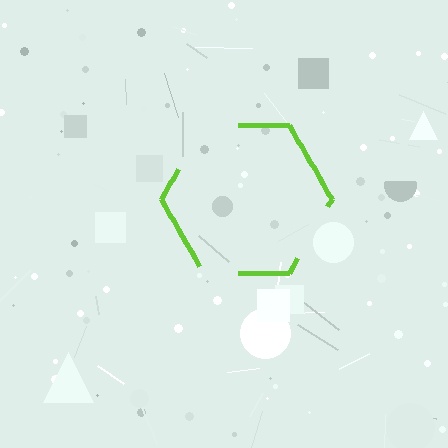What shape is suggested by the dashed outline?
The dashed outline suggests a hexagon.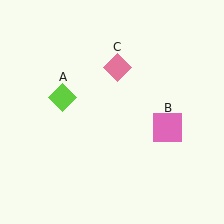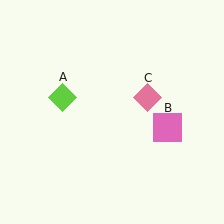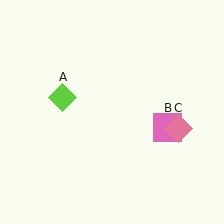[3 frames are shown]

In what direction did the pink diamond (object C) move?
The pink diamond (object C) moved down and to the right.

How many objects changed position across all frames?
1 object changed position: pink diamond (object C).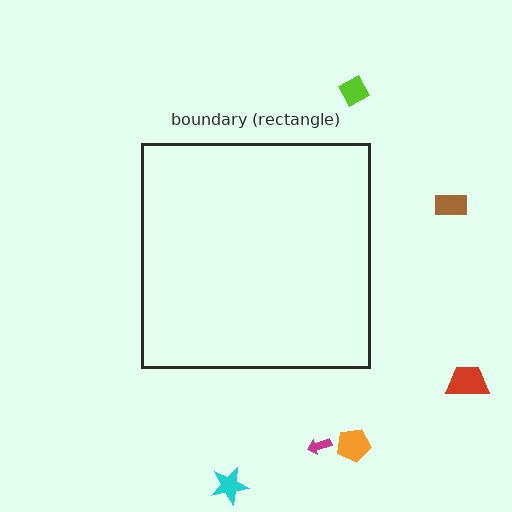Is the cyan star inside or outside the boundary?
Outside.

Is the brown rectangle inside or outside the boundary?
Outside.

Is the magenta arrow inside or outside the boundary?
Outside.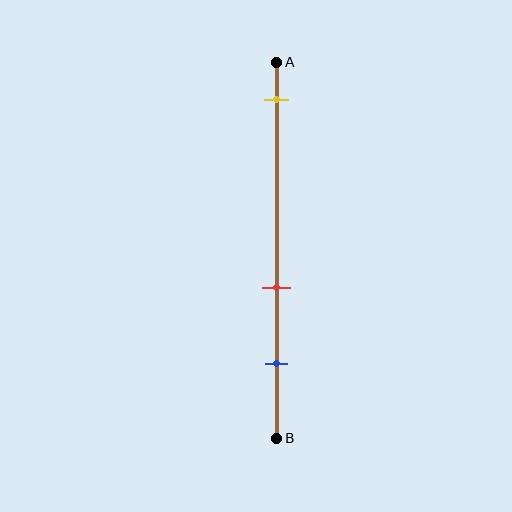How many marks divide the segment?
There are 3 marks dividing the segment.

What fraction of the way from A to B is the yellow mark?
The yellow mark is approximately 10% (0.1) of the way from A to B.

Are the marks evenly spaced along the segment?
No, the marks are not evenly spaced.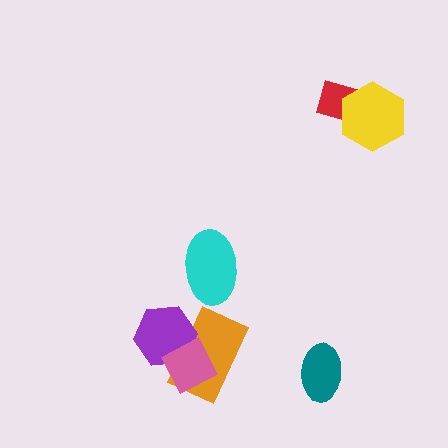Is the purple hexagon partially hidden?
Yes, it is partially covered by another shape.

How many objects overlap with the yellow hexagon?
1 object overlaps with the yellow hexagon.